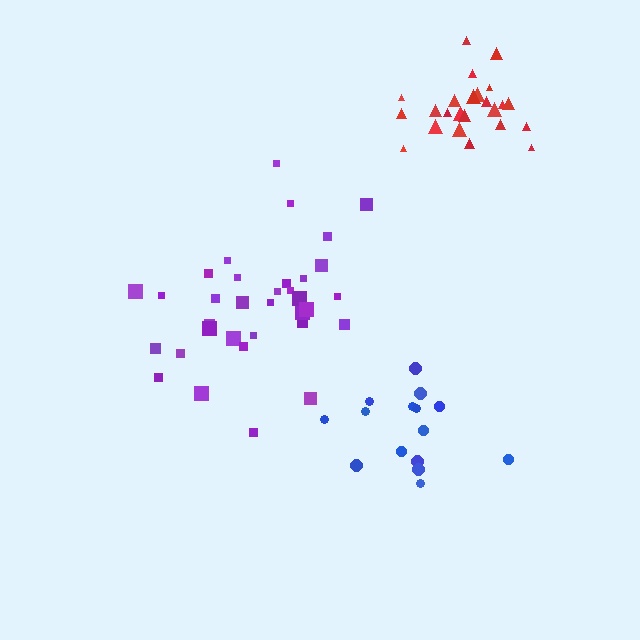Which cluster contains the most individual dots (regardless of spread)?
Purple (35).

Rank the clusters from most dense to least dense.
red, blue, purple.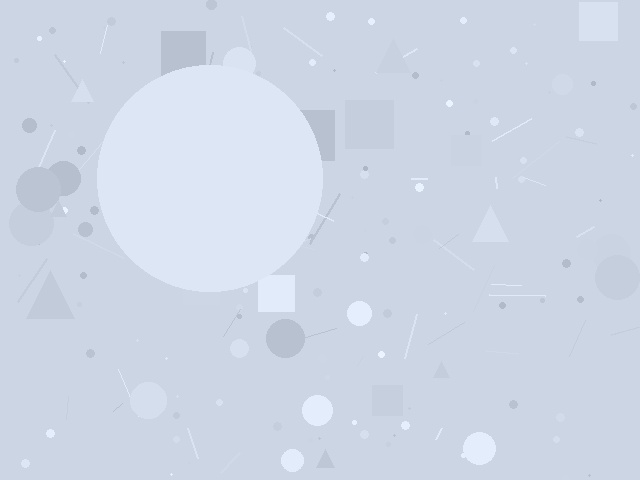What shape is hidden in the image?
A circle is hidden in the image.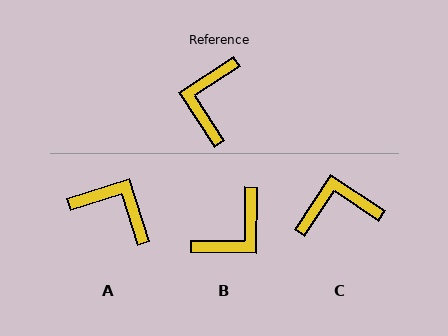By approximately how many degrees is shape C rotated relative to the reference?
Approximately 66 degrees clockwise.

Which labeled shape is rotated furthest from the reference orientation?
B, about 147 degrees away.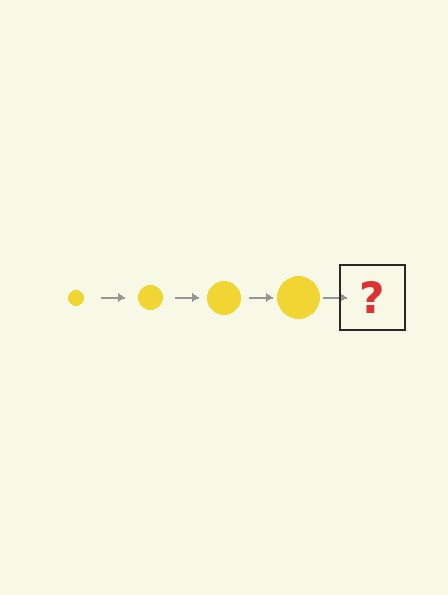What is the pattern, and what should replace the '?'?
The pattern is that the circle gets progressively larger each step. The '?' should be a yellow circle, larger than the previous one.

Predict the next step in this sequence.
The next step is a yellow circle, larger than the previous one.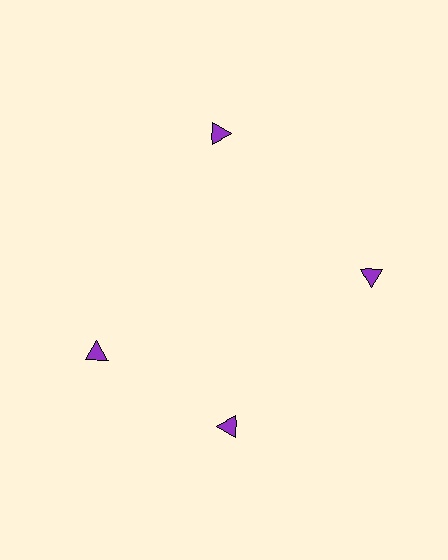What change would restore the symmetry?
The symmetry would be restored by rotating it back into even spacing with its neighbors so that all 4 triangles sit at equal angles and equal distance from the center.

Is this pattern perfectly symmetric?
No. The 4 purple triangles are arranged in a ring, but one element near the 9 o'clock position is rotated out of alignment along the ring, breaking the 4-fold rotational symmetry.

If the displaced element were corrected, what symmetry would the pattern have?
It would have 4-fold rotational symmetry — the pattern would map onto itself every 90 degrees.